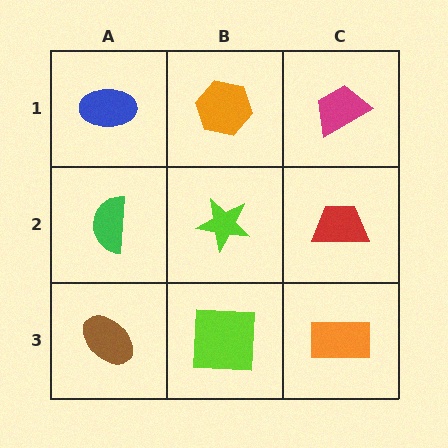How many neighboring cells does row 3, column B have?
3.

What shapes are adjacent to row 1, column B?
A lime star (row 2, column B), a blue ellipse (row 1, column A), a magenta trapezoid (row 1, column C).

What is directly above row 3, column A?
A green semicircle.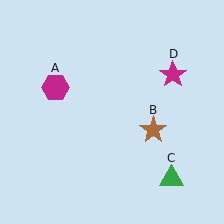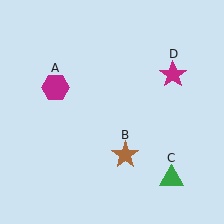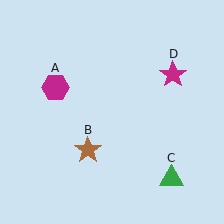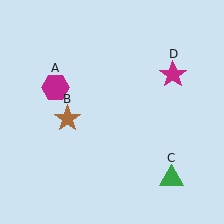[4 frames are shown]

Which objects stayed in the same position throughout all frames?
Magenta hexagon (object A) and green triangle (object C) and magenta star (object D) remained stationary.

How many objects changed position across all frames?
1 object changed position: brown star (object B).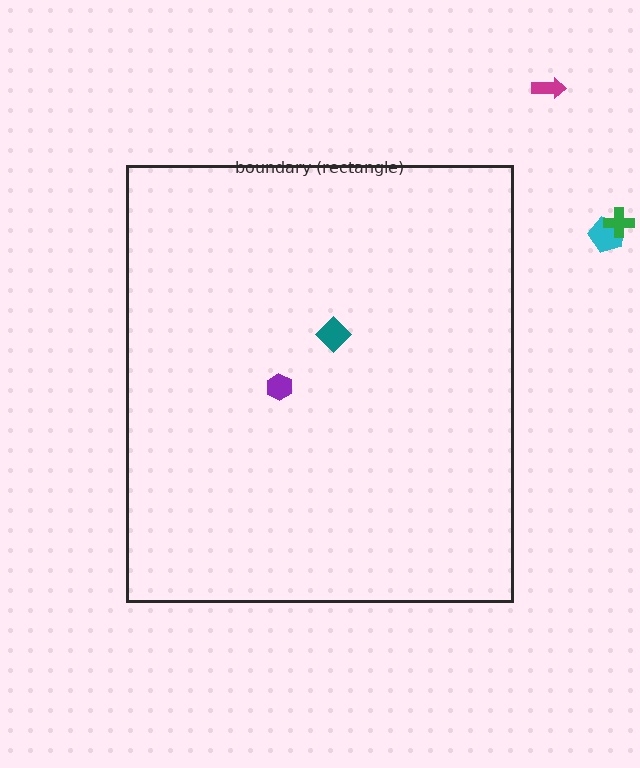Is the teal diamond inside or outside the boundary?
Inside.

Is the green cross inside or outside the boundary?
Outside.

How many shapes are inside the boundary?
2 inside, 3 outside.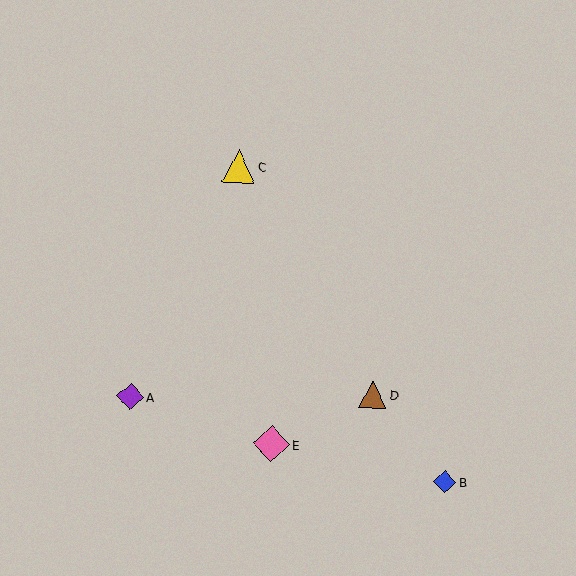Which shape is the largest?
The pink diamond (labeled E) is the largest.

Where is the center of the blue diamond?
The center of the blue diamond is at (445, 482).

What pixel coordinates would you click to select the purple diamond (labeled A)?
Click at (130, 397) to select the purple diamond A.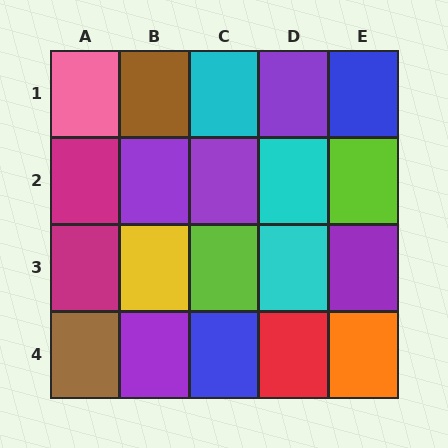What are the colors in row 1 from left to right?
Pink, brown, cyan, purple, blue.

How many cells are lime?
2 cells are lime.